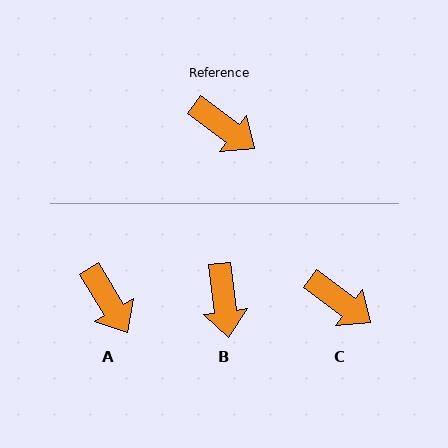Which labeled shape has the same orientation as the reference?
C.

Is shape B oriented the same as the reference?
No, it is off by about 46 degrees.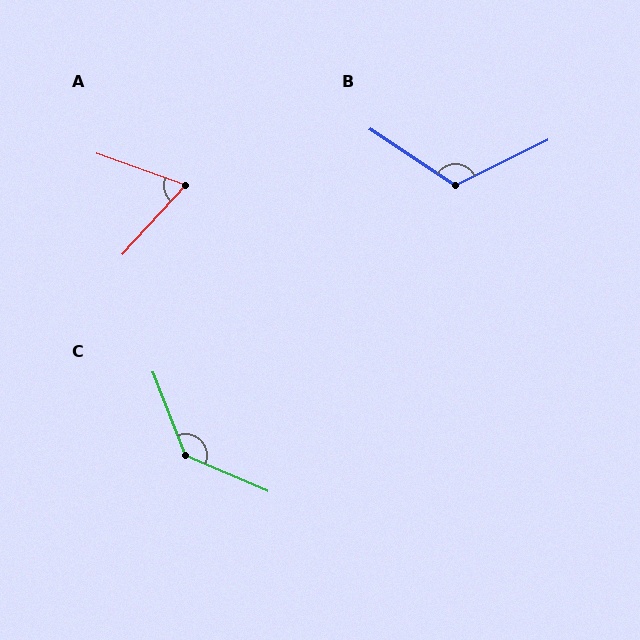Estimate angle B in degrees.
Approximately 120 degrees.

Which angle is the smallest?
A, at approximately 67 degrees.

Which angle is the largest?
C, at approximately 135 degrees.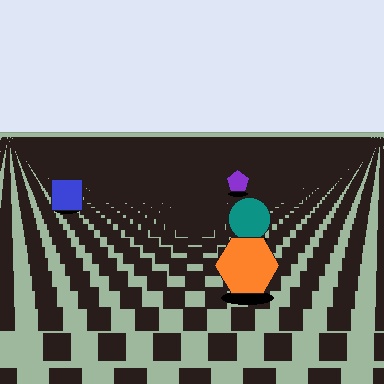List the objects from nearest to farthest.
From nearest to farthest: the orange hexagon, the teal circle, the blue square, the purple pentagon.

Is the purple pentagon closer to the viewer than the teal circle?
No. The teal circle is closer — you can tell from the texture gradient: the ground texture is coarser near it.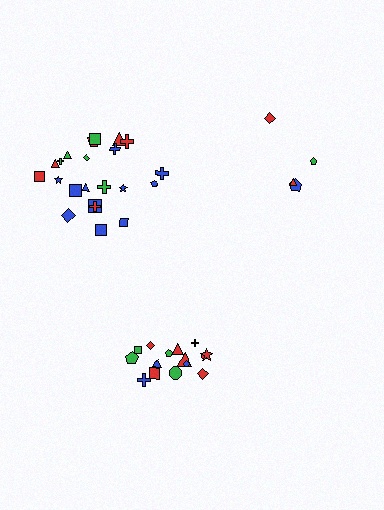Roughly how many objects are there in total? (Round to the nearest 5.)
Roughly 40 objects in total.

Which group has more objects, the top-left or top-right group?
The top-left group.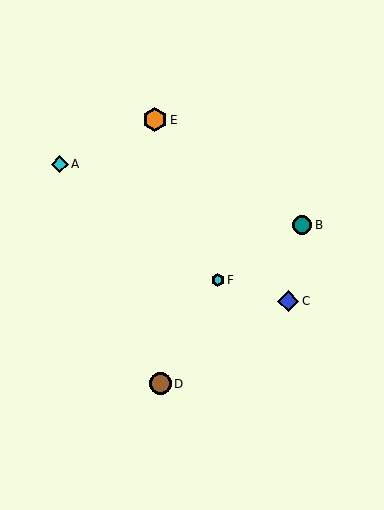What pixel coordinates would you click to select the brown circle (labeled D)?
Click at (160, 384) to select the brown circle D.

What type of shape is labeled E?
Shape E is an orange hexagon.